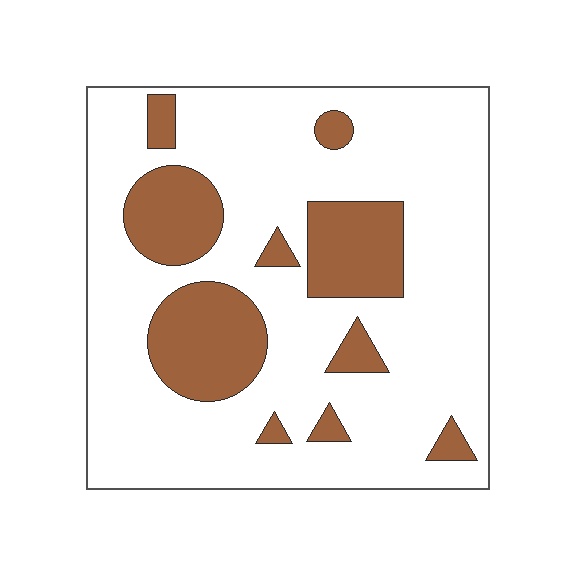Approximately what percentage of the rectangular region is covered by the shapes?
Approximately 25%.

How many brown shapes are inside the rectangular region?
10.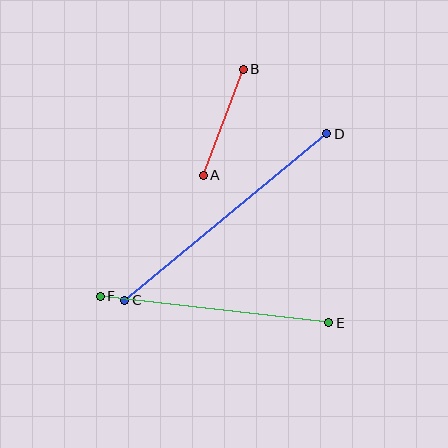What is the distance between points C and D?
The distance is approximately 261 pixels.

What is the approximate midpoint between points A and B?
The midpoint is at approximately (223, 122) pixels.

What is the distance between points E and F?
The distance is approximately 230 pixels.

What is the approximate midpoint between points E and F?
The midpoint is at approximately (214, 310) pixels.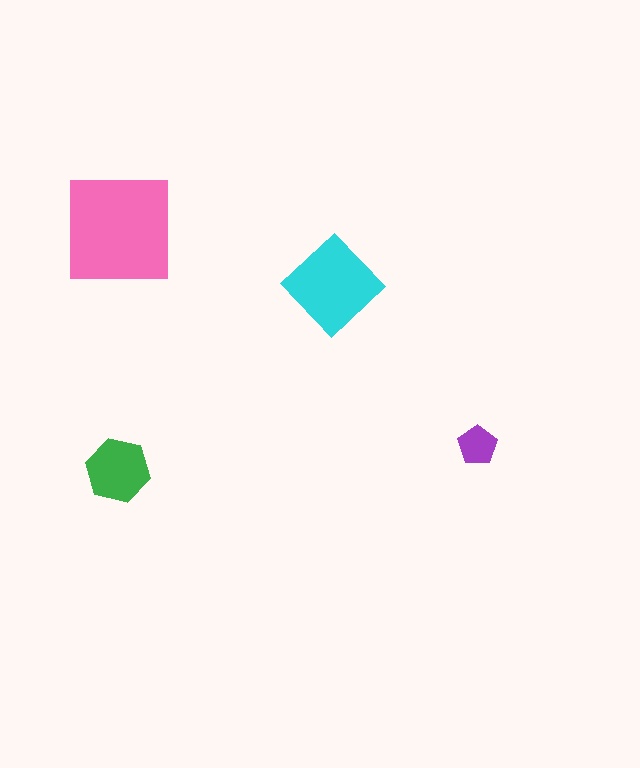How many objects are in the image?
There are 4 objects in the image.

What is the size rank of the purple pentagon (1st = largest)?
4th.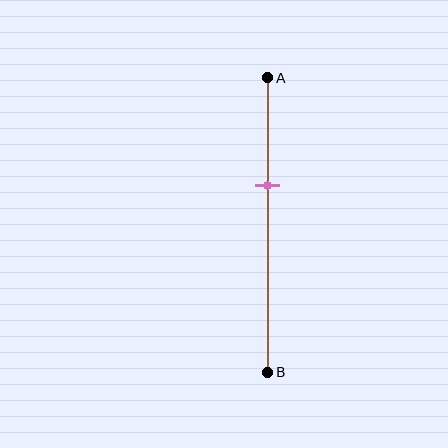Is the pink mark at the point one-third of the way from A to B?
No, the mark is at about 35% from A, not at the 33% one-third point.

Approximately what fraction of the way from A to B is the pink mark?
The pink mark is approximately 35% of the way from A to B.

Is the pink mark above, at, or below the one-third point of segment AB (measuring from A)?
The pink mark is below the one-third point of segment AB.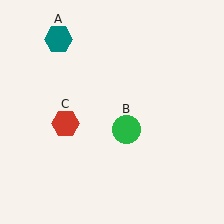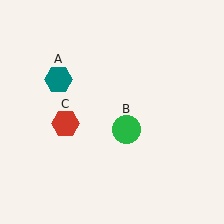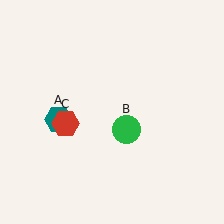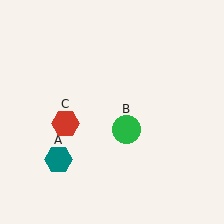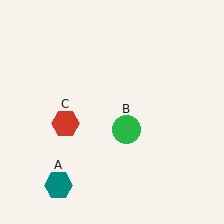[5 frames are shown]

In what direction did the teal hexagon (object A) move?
The teal hexagon (object A) moved down.